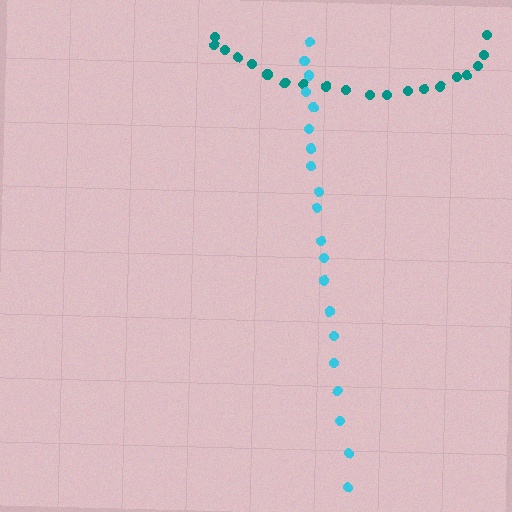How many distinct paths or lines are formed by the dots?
There are 2 distinct paths.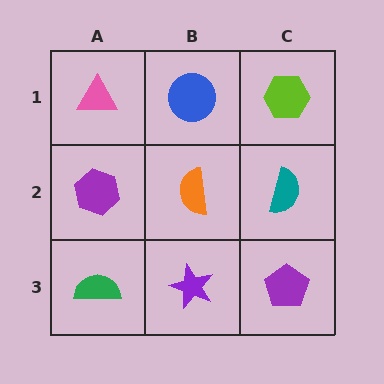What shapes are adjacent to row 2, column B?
A blue circle (row 1, column B), a purple star (row 3, column B), a purple hexagon (row 2, column A), a teal semicircle (row 2, column C).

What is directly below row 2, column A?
A green semicircle.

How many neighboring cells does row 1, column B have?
3.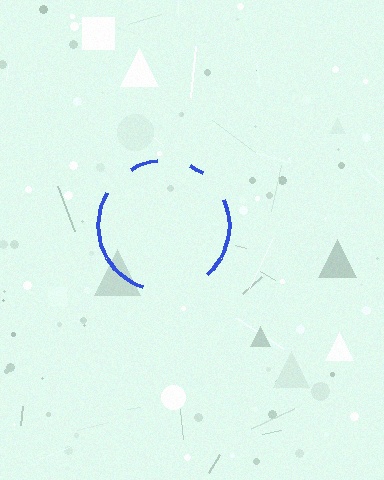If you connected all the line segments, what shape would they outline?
They would outline a circle.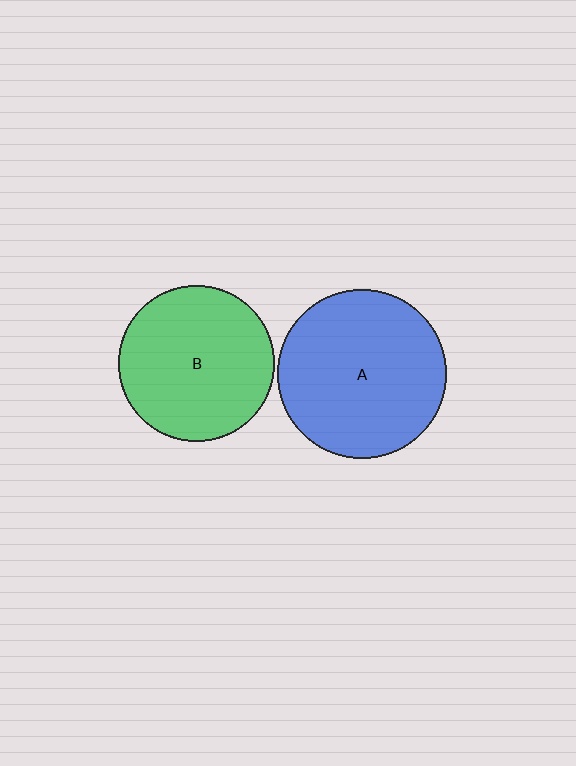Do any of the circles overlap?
No, none of the circles overlap.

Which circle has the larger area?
Circle A (blue).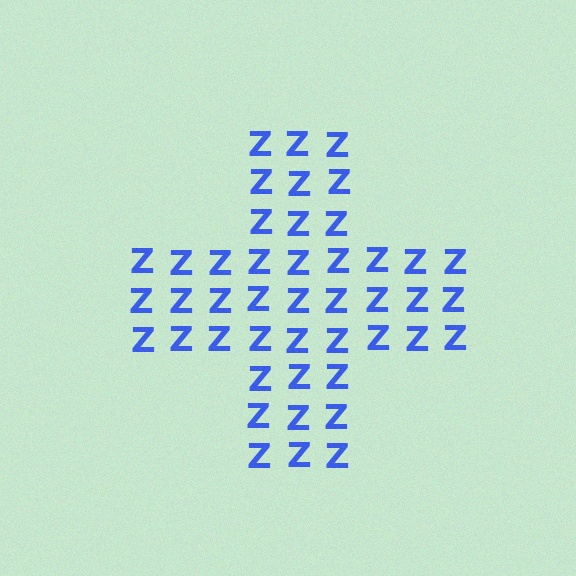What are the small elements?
The small elements are letter Z's.